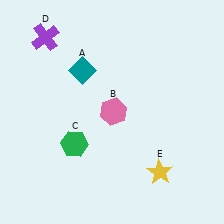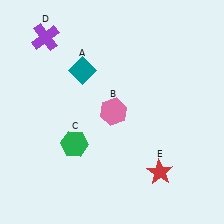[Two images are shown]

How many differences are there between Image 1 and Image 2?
There is 1 difference between the two images.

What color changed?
The star (E) changed from yellow in Image 1 to red in Image 2.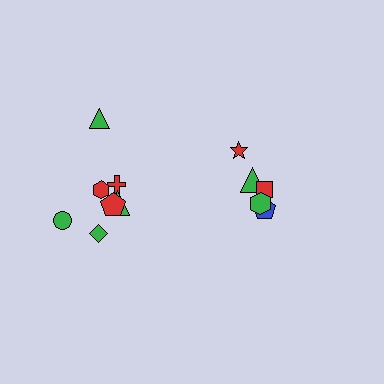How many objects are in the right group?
There are 5 objects.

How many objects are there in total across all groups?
There are 12 objects.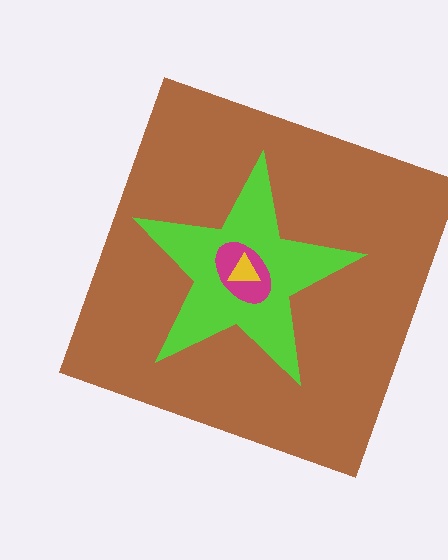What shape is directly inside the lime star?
The magenta ellipse.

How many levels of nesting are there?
4.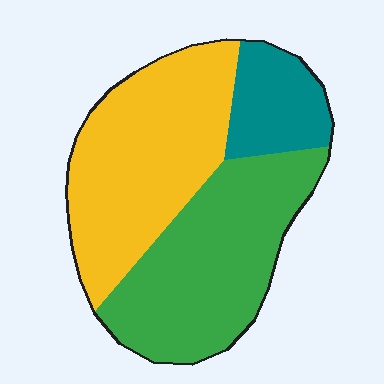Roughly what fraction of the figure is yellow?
Yellow takes up about two fifths (2/5) of the figure.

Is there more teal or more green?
Green.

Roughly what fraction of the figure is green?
Green covers about 40% of the figure.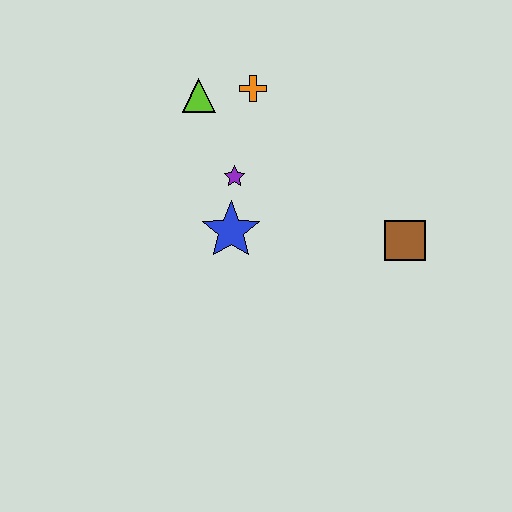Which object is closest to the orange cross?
The lime triangle is closest to the orange cross.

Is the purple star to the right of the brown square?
No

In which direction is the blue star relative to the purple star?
The blue star is below the purple star.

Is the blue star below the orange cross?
Yes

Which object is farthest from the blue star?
The brown square is farthest from the blue star.